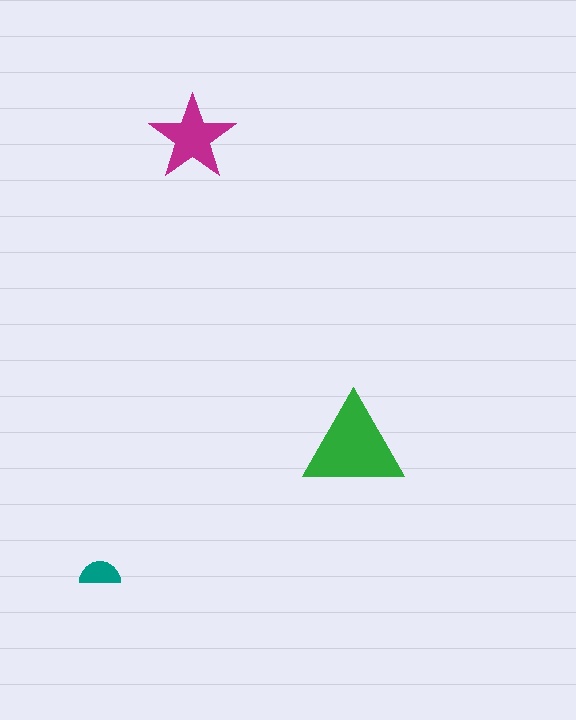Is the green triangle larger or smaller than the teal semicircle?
Larger.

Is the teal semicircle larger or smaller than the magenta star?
Smaller.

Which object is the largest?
The green triangle.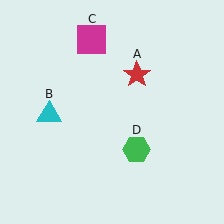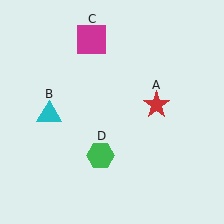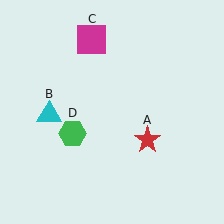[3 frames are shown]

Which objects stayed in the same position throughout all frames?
Cyan triangle (object B) and magenta square (object C) remained stationary.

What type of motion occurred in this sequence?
The red star (object A), green hexagon (object D) rotated clockwise around the center of the scene.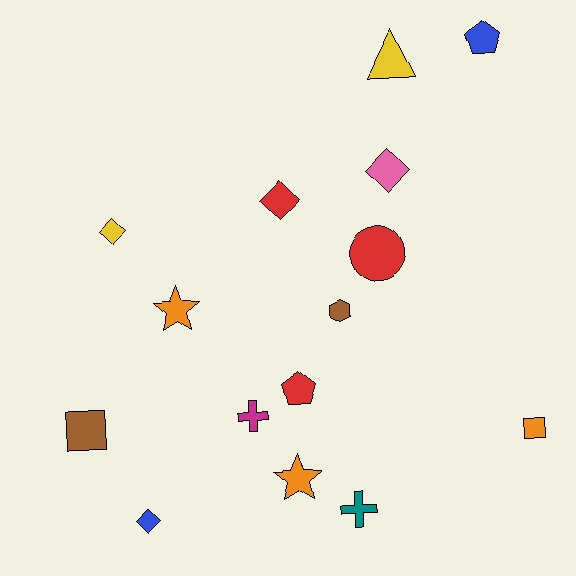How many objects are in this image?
There are 15 objects.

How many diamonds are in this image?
There are 4 diamonds.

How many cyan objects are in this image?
There are no cyan objects.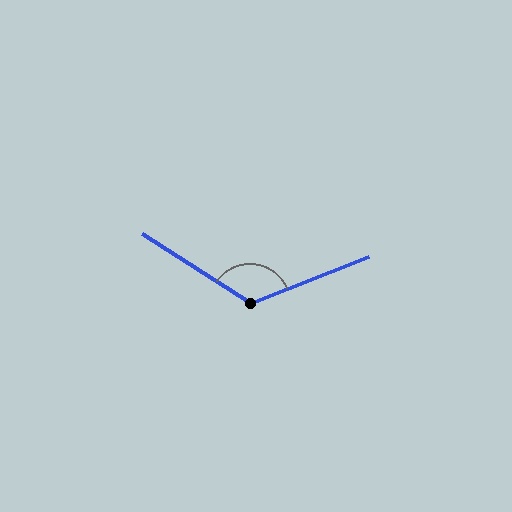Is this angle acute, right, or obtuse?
It is obtuse.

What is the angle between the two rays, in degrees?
Approximately 126 degrees.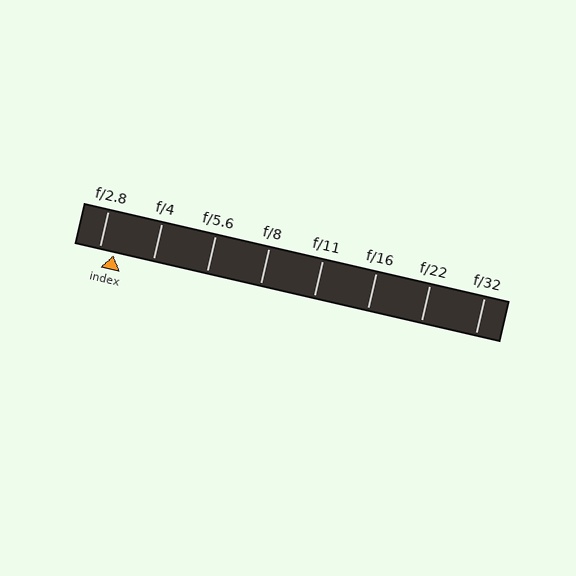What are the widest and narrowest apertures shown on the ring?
The widest aperture shown is f/2.8 and the narrowest is f/32.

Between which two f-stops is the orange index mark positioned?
The index mark is between f/2.8 and f/4.